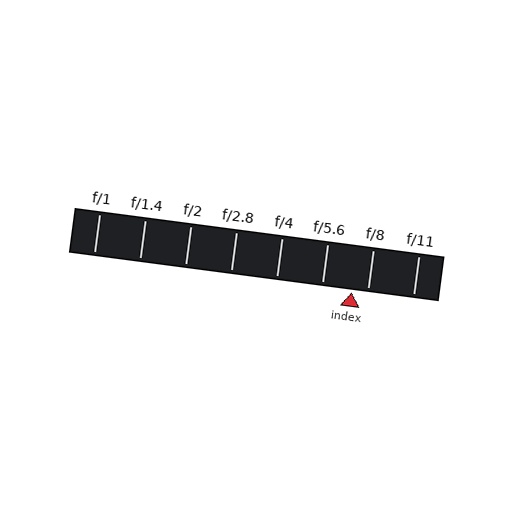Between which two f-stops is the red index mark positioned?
The index mark is between f/5.6 and f/8.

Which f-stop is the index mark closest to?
The index mark is closest to f/8.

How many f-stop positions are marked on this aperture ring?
There are 8 f-stop positions marked.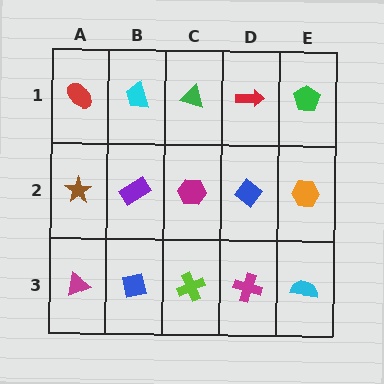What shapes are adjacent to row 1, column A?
A brown star (row 2, column A), a cyan trapezoid (row 1, column B).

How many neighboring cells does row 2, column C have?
4.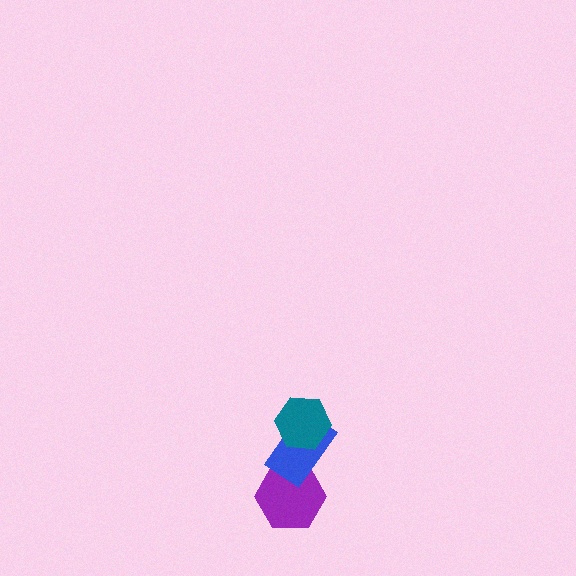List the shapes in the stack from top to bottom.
From top to bottom: the teal hexagon, the blue rectangle, the purple hexagon.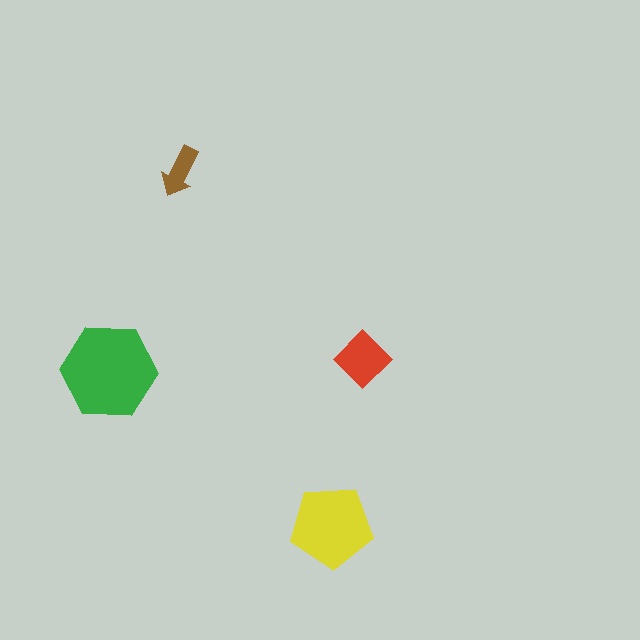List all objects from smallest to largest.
The brown arrow, the red diamond, the yellow pentagon, the green hexagon.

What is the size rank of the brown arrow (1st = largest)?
4th.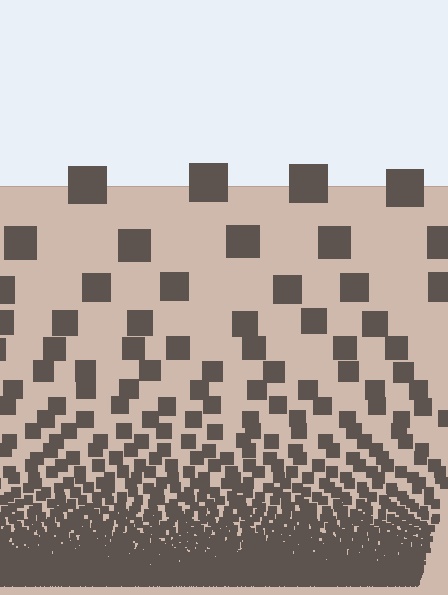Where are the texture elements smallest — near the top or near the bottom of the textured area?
Near the bottom.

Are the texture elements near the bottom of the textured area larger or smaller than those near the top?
Smaller. The gradient is inverted — elements near the bottom are smaller and denser.